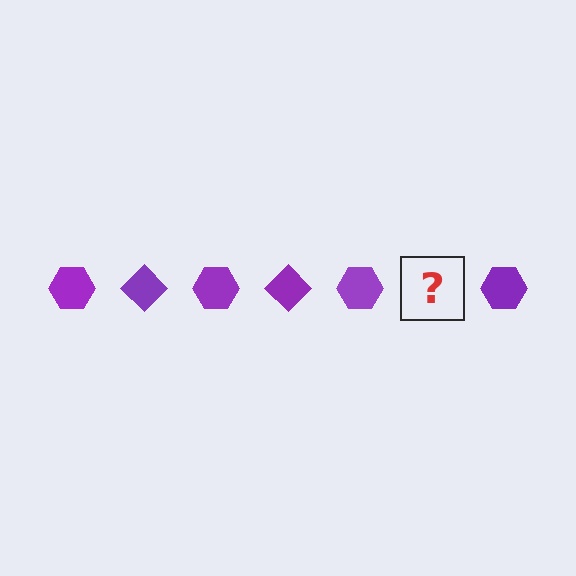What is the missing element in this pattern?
The missing element is a purple diamond.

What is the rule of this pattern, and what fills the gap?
The rule is that the pattern cycles through hexagon, diamond shapes in purple. The gap should be filled with a purple diamond.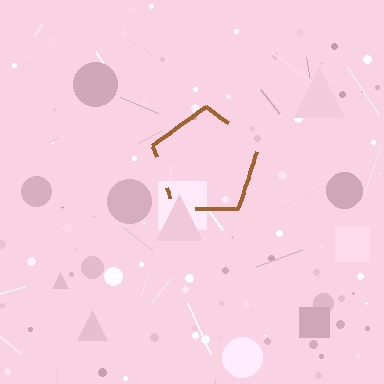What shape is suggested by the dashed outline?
The dashed outline suggests a pentagon.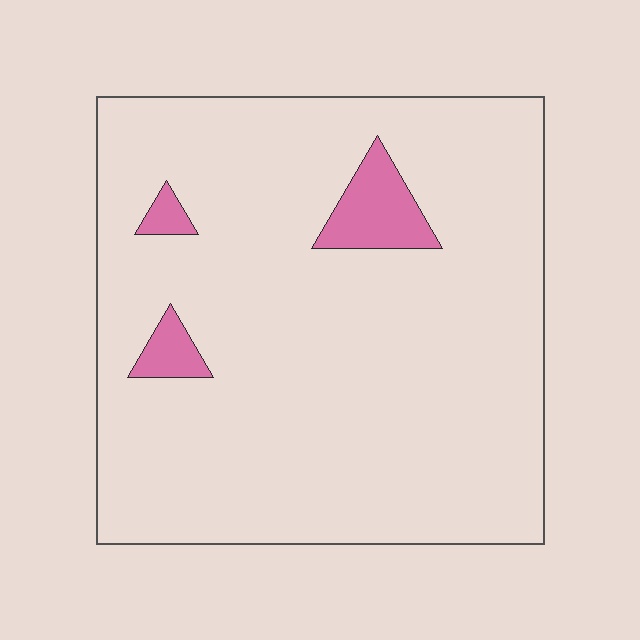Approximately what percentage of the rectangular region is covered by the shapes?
Approximately 5%.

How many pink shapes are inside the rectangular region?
3.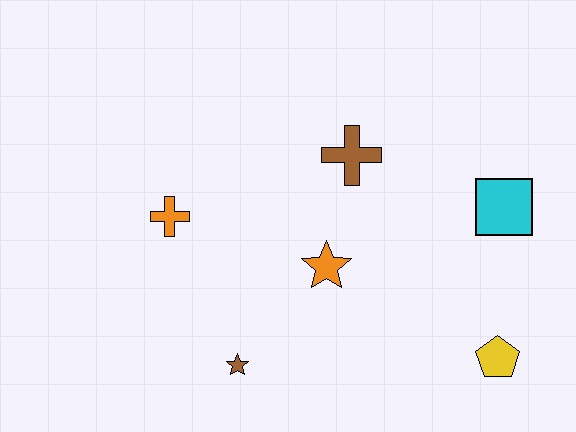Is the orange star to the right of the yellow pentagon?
No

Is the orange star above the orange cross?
No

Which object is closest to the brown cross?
The orange star is closest to the brown cross.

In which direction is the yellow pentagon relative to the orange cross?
The yellow pentagon is to the right of the orange cross.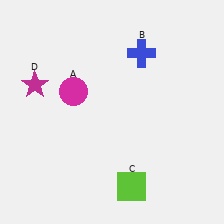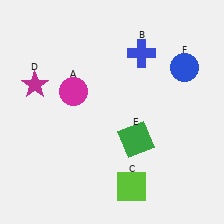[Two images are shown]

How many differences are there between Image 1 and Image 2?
There are 2 differences between the two images.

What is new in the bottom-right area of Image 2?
A green square (E) was added in the bottom-right area of Image 2.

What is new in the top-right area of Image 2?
A blue circle (F) was added in the top-right area of Image 2.